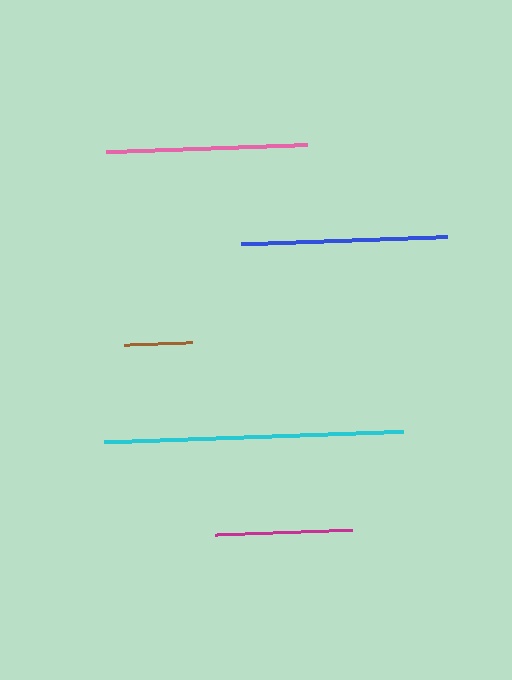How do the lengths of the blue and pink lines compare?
The blue and pink lines are approximately the same length.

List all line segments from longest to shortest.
From longest to shortest: cyan, blue, pink, magenta, brown.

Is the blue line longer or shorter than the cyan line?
The cyan line is longer than the blue line.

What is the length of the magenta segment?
The magenta segment is approximately 137 pixels long.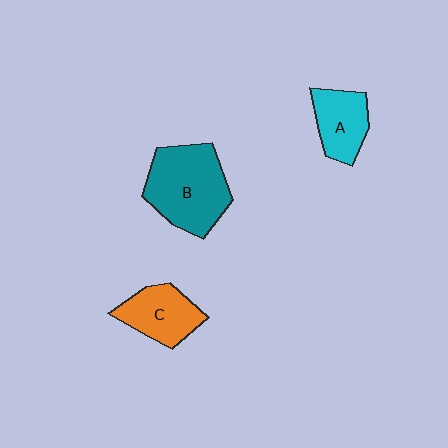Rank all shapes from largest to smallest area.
From largest to smallest: B (teal), C (orange), A (cyan).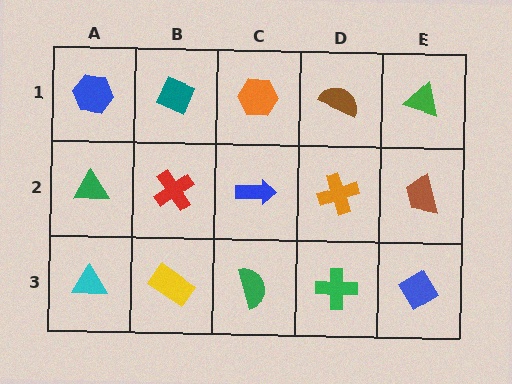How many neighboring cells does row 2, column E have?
3.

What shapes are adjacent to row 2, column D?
A brown semicircle (row 1, column D), a green cross (row 3, column D), a blue arrow (row 2, column C), a brown trapezoid (row 2, column E).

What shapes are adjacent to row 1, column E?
A brown trapezoid (row 2, column E), a brown semicircle (row 1, column D).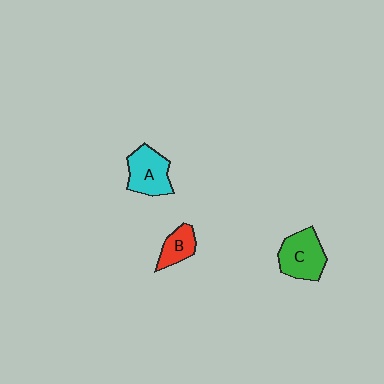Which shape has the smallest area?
Shape B (red).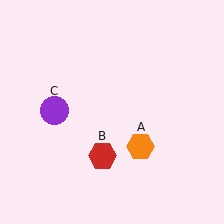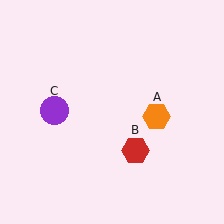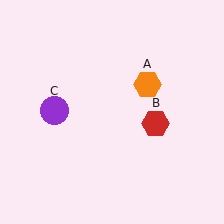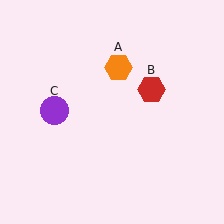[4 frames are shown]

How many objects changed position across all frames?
2 objects changed position: orange hexagon (object A), red hexagon (object B).